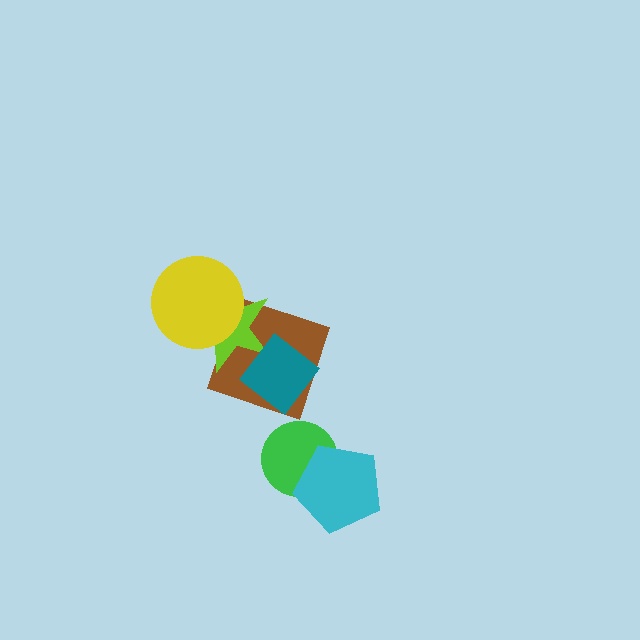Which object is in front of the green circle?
The cyan pentagon is in front of the green circle.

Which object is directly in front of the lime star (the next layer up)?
The teal diamond is directly in front of the lime star.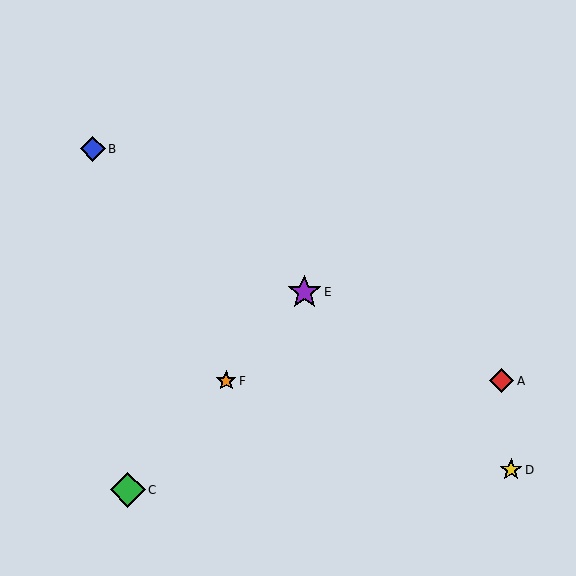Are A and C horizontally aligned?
No, A is at y≈381 and C is at y≈490.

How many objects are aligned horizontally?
2 objects (A, F) are aligned horizontally.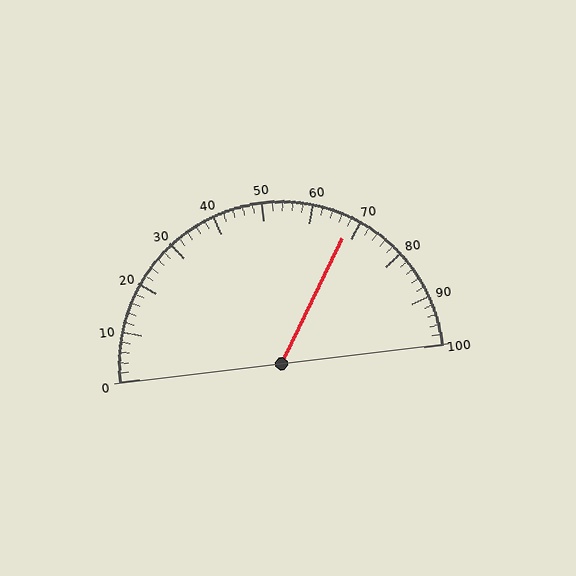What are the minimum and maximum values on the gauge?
The gauge ranges from 0 to 100.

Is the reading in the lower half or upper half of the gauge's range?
The reading is in the upper half of the range (0 to 100).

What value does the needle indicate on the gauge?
The needle indicates approximately 68.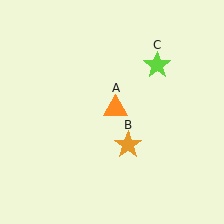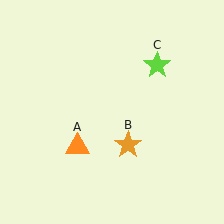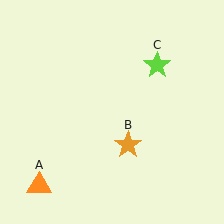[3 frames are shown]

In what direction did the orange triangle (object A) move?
The orange triangle (object A) moved down and to the left.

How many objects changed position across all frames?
1 object changed position: orange triangle (object A).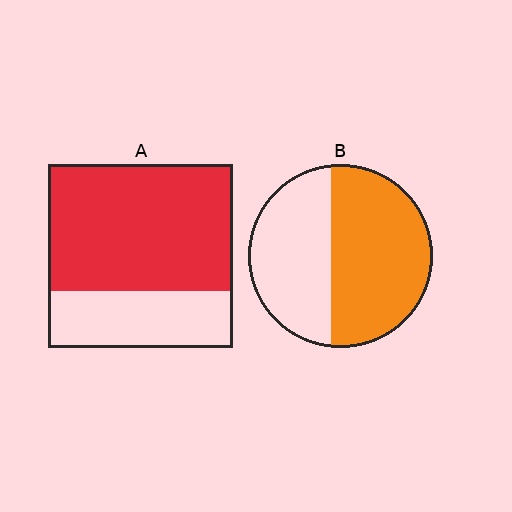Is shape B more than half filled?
Yes.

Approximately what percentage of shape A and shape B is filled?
A is approximately 70% and B is approximately 55%.